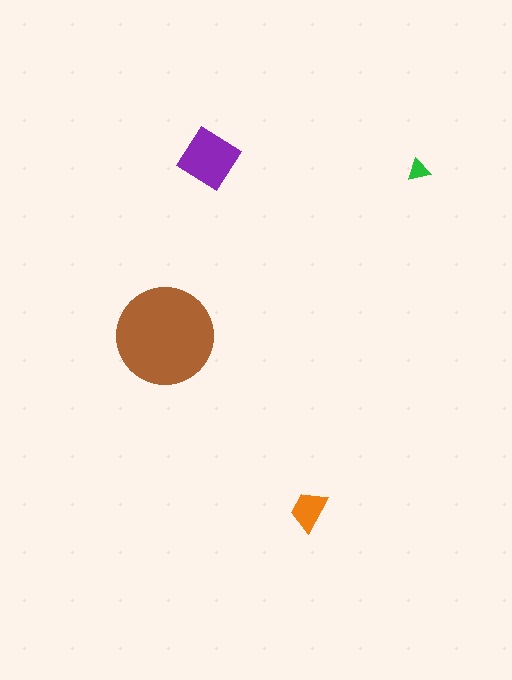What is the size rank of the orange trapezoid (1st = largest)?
3rd.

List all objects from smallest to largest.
The green triangle, the orange trapezoid, the purple diamond, the brown circle.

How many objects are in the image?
There are 4 objects in the image.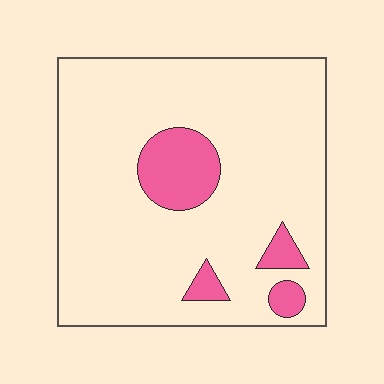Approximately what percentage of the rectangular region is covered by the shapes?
Approximately 10%.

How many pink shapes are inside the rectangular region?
4.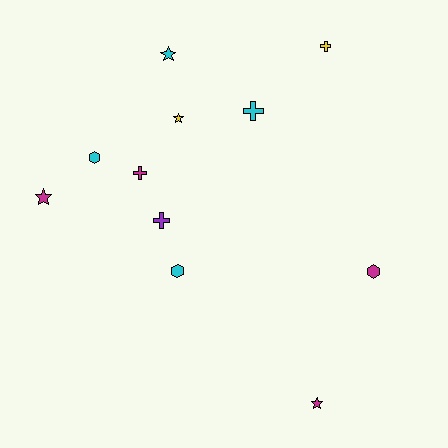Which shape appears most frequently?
Star, with 4 objects.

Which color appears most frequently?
Cyan, with 4 objects.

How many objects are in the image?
There are 11 objects.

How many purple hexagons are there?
There are no purple hexagons.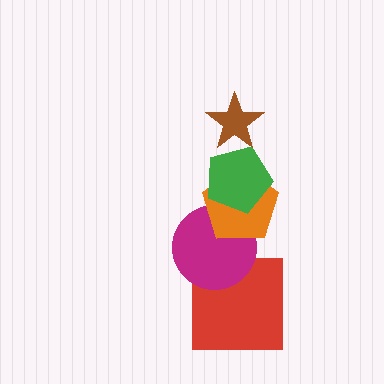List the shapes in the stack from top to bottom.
From top to bottom: the brown star, the green pentagon, the orange pentagon, the magenta circle, the red square.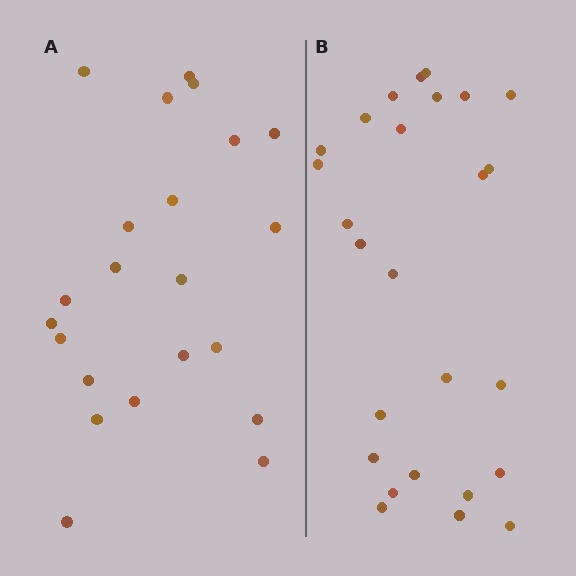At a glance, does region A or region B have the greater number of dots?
Region B (the right region) has more dots.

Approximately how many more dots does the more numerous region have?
Region B has about 4 more dots than region A.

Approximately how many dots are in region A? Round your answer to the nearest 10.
About 20 dots. (The exact count is 22, which rounds to 20.)